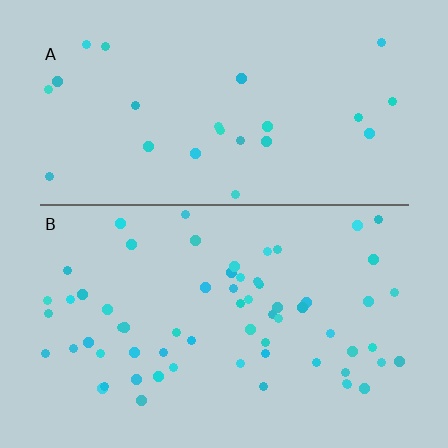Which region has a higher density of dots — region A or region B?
B (the bottom).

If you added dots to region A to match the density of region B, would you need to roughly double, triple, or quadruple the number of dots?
Approximately triple.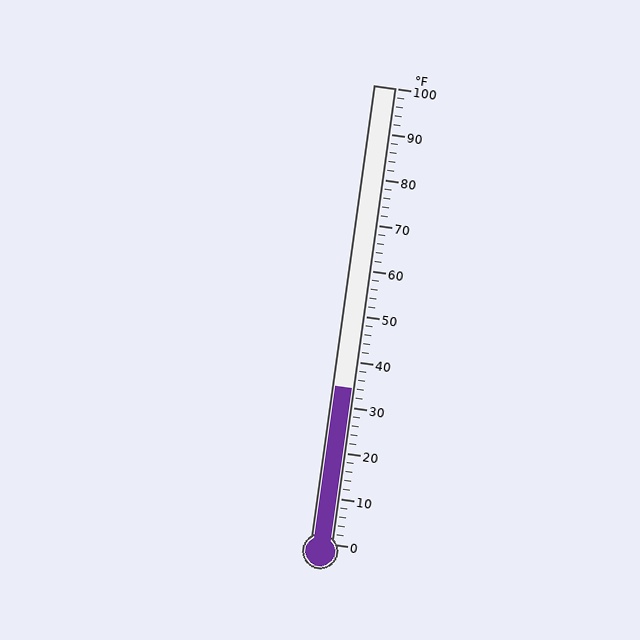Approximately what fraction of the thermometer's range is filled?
The thermometer is filled to approximately 35% of its range.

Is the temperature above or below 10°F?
The temperature is above 10°F.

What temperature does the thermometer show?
The thermometer shows approximately 34°F.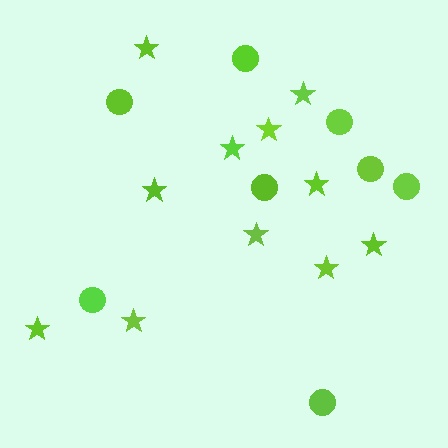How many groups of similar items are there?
There are 2 groups: one group of circles (8) and one group of stars (11).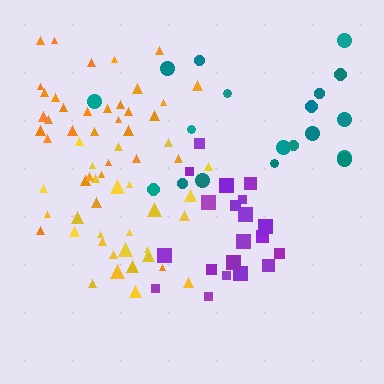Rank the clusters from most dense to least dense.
yellow, orange, purple, teal.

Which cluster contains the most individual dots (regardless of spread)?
Orange (35).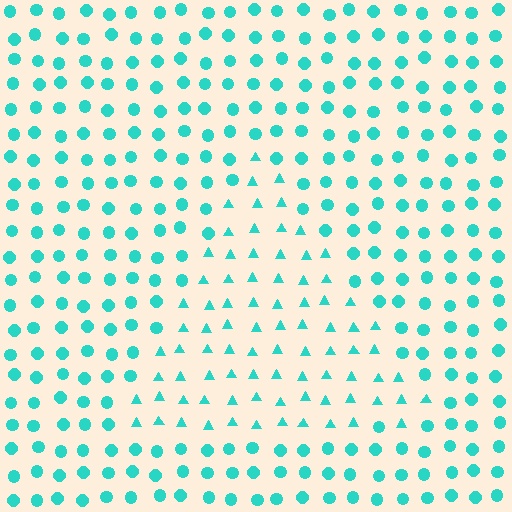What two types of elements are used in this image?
The image uses triangles inside the triangle region and circles outside it.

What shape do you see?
I see a triangle.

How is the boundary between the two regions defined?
The boundary is defined by a change in element shape: triangles inside vs. circles outside. All elements share the same color and spacing.